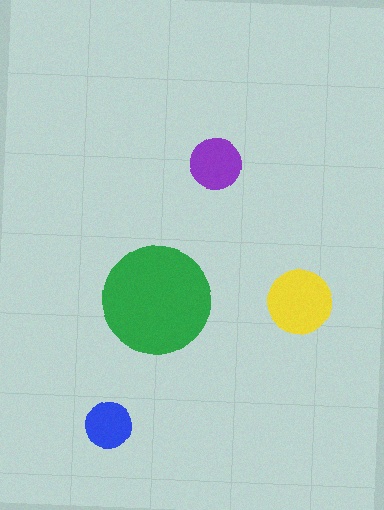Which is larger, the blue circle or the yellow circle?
The yellow one.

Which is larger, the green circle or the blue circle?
The green one.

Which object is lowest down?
The blue circle is bottommost.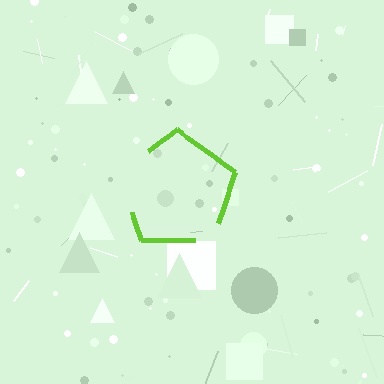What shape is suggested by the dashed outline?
The dashed outline suggests a pentagon.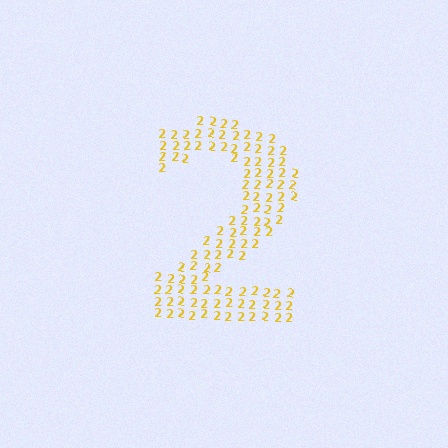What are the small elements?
The small elements are digit 2's.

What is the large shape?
The large shape is the digit 2.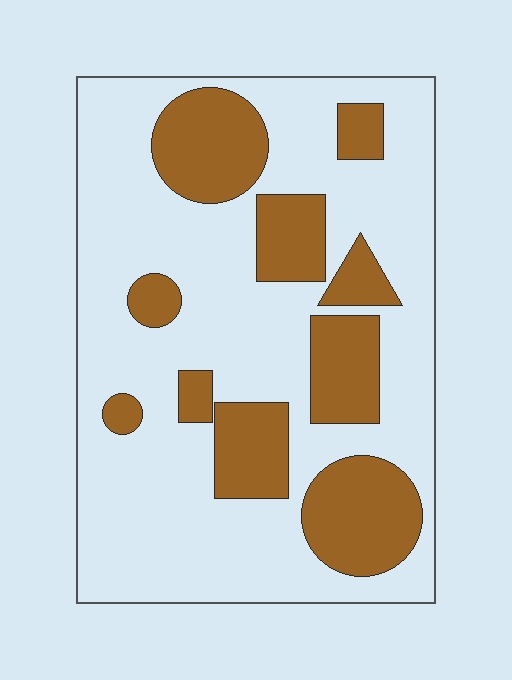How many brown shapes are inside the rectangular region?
10.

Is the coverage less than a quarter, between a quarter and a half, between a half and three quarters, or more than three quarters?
Between a quarter and a half.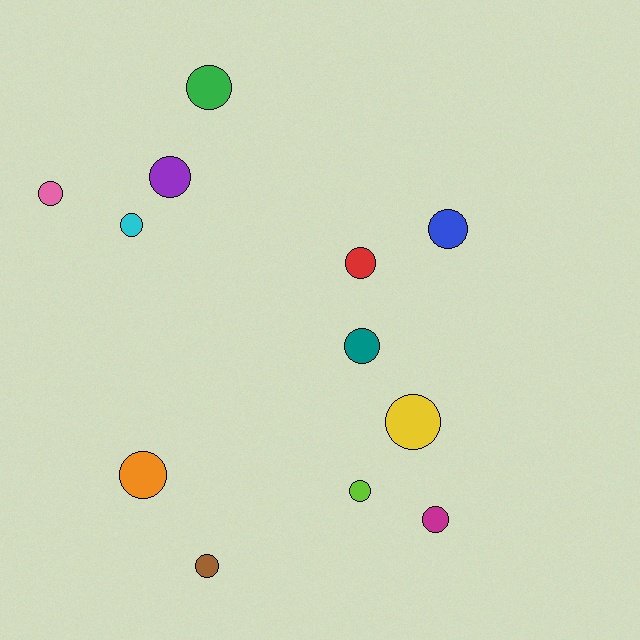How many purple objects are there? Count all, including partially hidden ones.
There is 1 purple object.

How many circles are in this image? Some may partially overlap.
There are 12 circles.